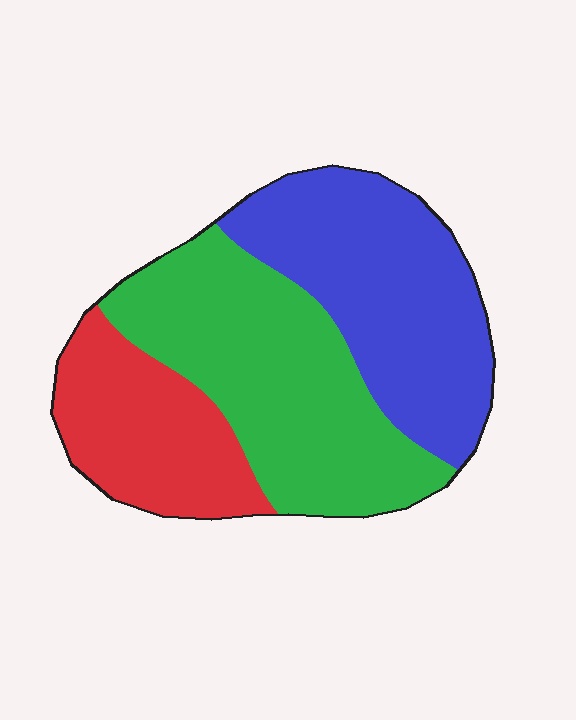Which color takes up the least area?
Red, at roughly 25%.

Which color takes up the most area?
Green, at roughly 40%.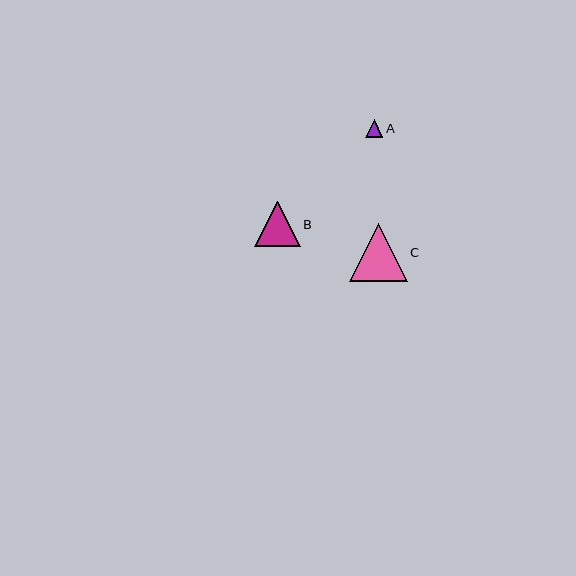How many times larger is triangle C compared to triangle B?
Triangle C is approximately 1.3 times the size of triangle B.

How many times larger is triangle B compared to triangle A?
Triangle B is approximately 2.5 times the size of triangle A.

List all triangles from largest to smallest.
From largest to smallest: C, B, A.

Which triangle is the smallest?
Triangle A is the smallest with a size of approximately 18 pixels.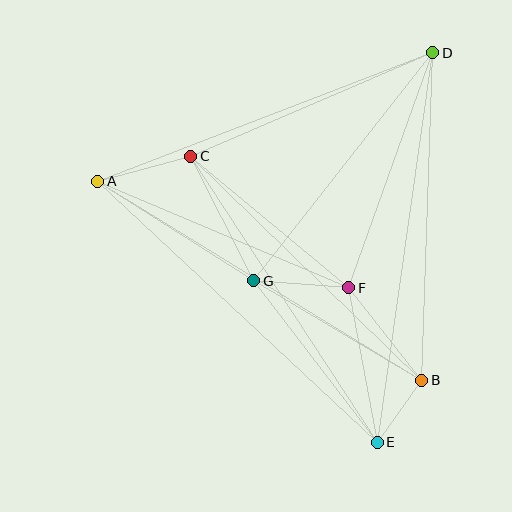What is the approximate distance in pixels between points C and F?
The distance between C and F is approximately 206 pixels.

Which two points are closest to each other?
Points B and E are closest to each other.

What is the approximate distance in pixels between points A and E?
The distance between A and E is approximately 383 pixels.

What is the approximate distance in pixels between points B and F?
The distance between B and F is approximately 117 pixels.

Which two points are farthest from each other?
Points D and E are farthest from each other.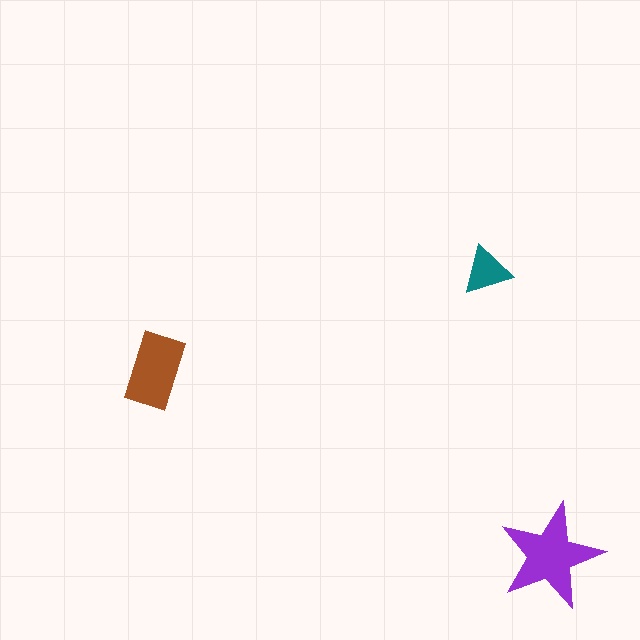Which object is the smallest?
The teal triangle.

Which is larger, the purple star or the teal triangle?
The purple star.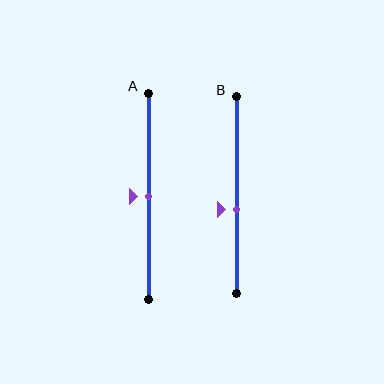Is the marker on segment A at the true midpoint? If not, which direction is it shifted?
Yes, the marker on segment A is at the true midpoint.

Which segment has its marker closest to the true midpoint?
Segment A has its marker closest to the true midpoint.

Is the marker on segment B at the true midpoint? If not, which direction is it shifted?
No, the marker on segment B is shifted downward by about 7% of the segment length.